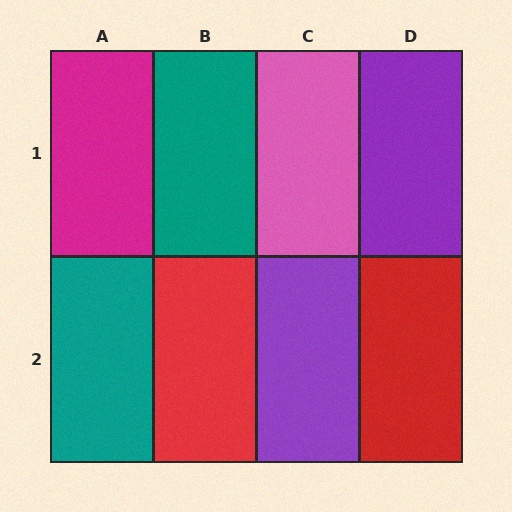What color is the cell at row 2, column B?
Red.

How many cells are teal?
2 cells are teal.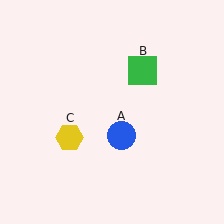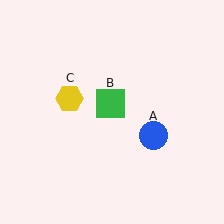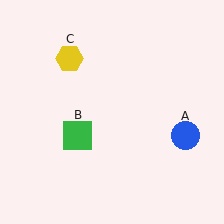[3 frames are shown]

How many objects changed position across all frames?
3 objects changed position: blue circle (object A), green square (object B), yellow hexagon (object C).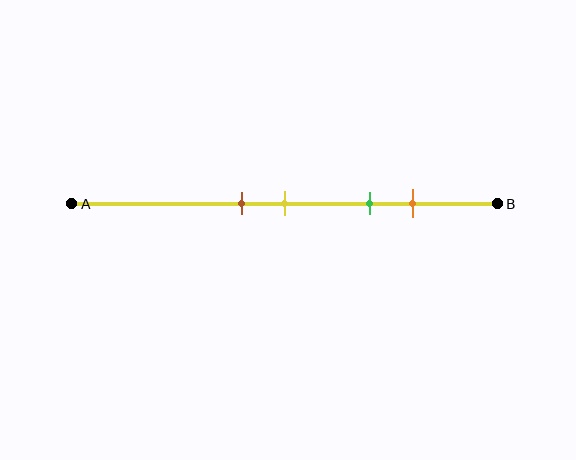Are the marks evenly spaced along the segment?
No, the marks are not evenly spaced.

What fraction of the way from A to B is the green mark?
The green mark is approximately 70% (0.7) of the way from A to B.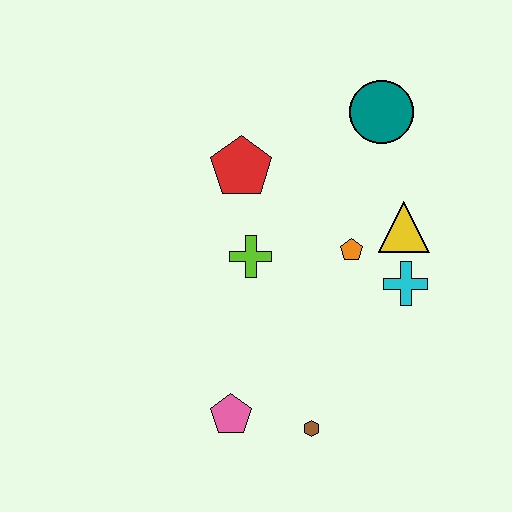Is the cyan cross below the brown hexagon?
No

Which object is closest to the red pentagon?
The lime cross is closest to the red pentagon.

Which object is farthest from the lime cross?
The teal circle is farthest from the lime cross.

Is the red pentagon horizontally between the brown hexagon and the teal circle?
No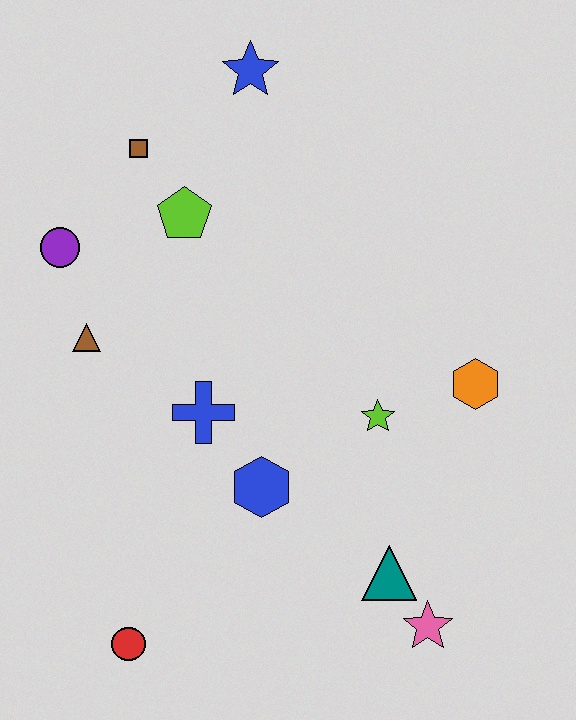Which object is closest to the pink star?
The teal triangle is closest to the pink star.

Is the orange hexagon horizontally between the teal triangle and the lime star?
No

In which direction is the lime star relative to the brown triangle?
The lime star is to the right of the brown triangle.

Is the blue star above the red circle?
Yes